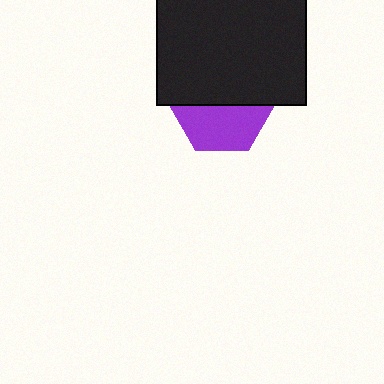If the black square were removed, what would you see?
You would see the complete purple hexagon.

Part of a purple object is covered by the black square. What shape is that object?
It is a hexagon.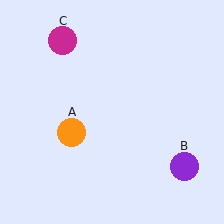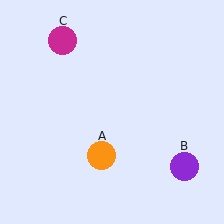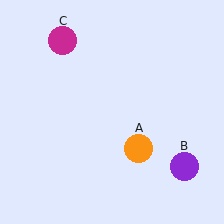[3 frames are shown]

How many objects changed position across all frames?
1 object changed position: orange circle (object A).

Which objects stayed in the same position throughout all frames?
Purple circle (object B) and magenta circle (object C) remained stationary.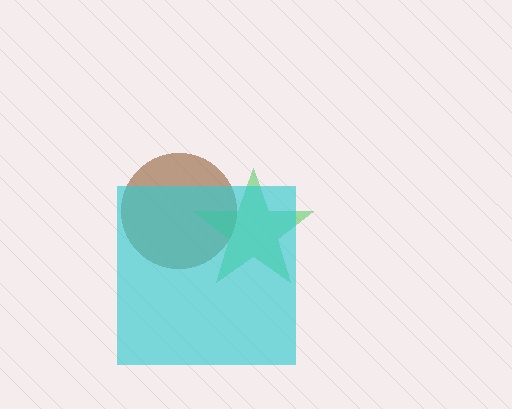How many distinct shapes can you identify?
There are 3 distinct shapes: a brown circle, a green star, a cyan square.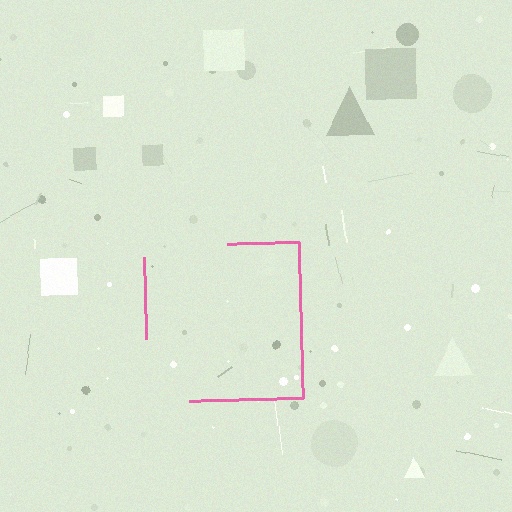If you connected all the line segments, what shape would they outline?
They would outline a square.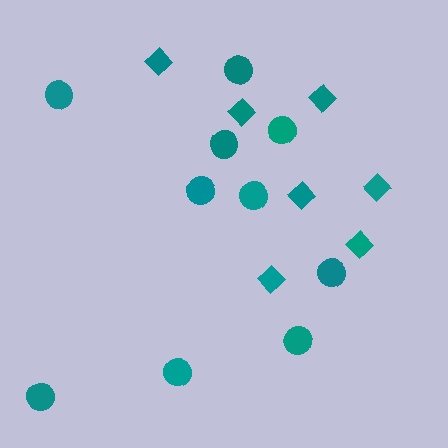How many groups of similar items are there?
There are 2 groups: one group of circles (10) and one group of diamonds (7).